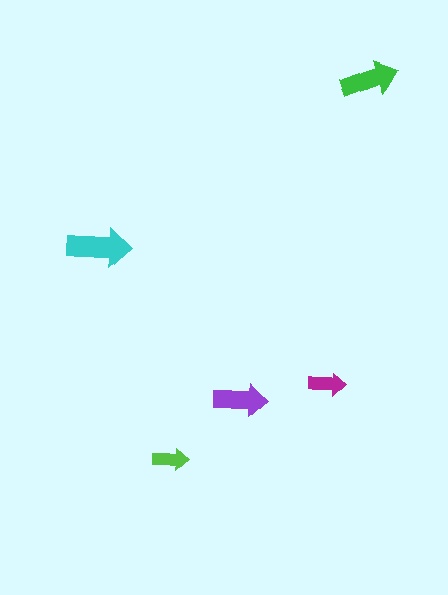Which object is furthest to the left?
The cyan arrow is leftmost.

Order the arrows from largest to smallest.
the cyan one, the green one, the purple one, the magenta one, the lime one.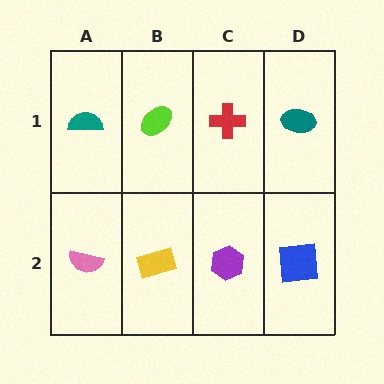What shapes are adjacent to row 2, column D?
A teal ellipse (row 1, column D), a purple hexagon (row 2, column C).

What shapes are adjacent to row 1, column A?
A pink semicircle (row 2, column A), a lime ellipse (row 1, column B).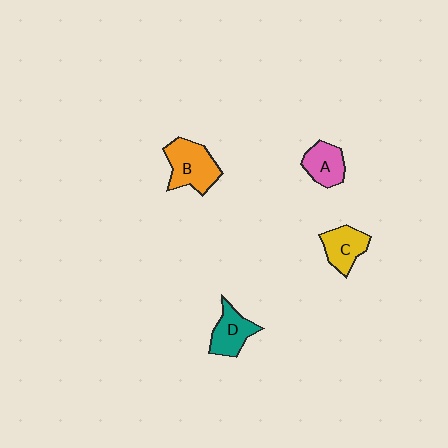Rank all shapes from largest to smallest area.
From largest to smallest: B (orange), D (teal), C (yellow), A (pink).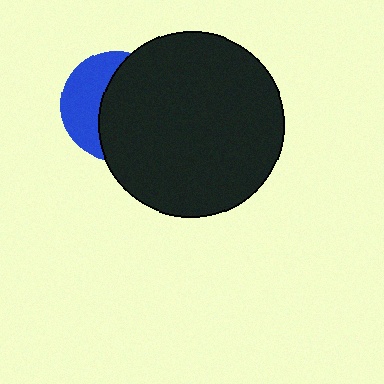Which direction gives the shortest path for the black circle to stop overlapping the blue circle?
Moving right gives the shortest separation.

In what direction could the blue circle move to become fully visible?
The blue circle could move left. That would shift it out from behind the black circle entirely.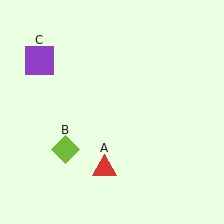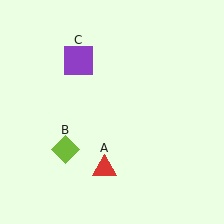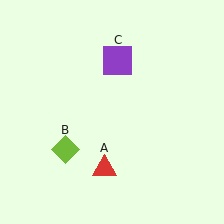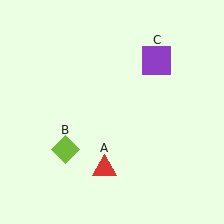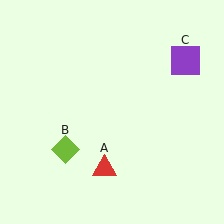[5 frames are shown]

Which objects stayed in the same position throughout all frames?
Red triangle (object A) and lime diamond (object B) remained stationary.